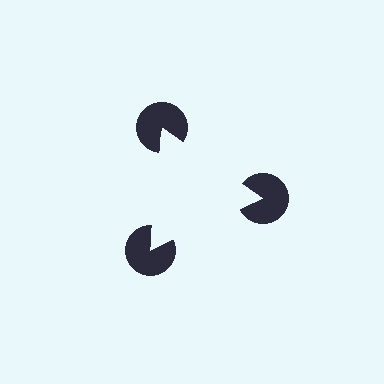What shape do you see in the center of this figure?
An illusory triangle — its edges are inferred from the aligned wedge cuts in the pac-man discs, not physically drawn.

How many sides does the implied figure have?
3 sides.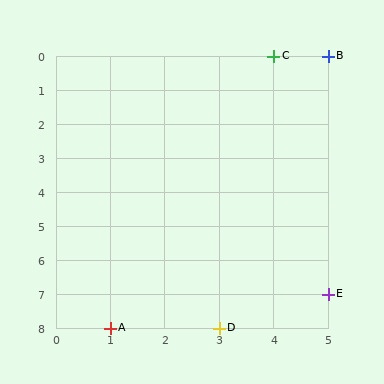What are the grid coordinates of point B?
Point B is at grid coordinates (5, 0).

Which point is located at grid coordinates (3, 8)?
Point D is at (3, 8).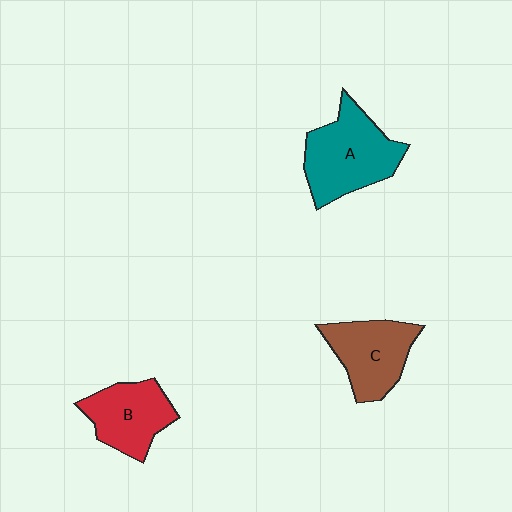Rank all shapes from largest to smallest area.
From largest to smallest: A (teal), C (brown), B (red).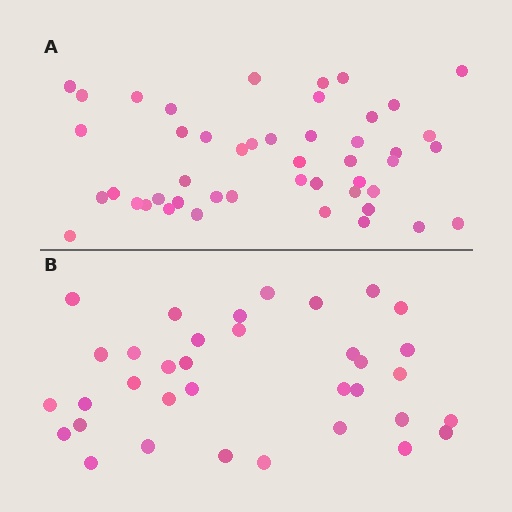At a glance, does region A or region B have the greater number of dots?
Region A (the top region) has more dots.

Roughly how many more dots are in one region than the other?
Region A has roughly 12 or so more dots than region B.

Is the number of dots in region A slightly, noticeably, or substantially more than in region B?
Region A has noticeably more, but not dramatically so. The ratio is roughly 1.3 to 1.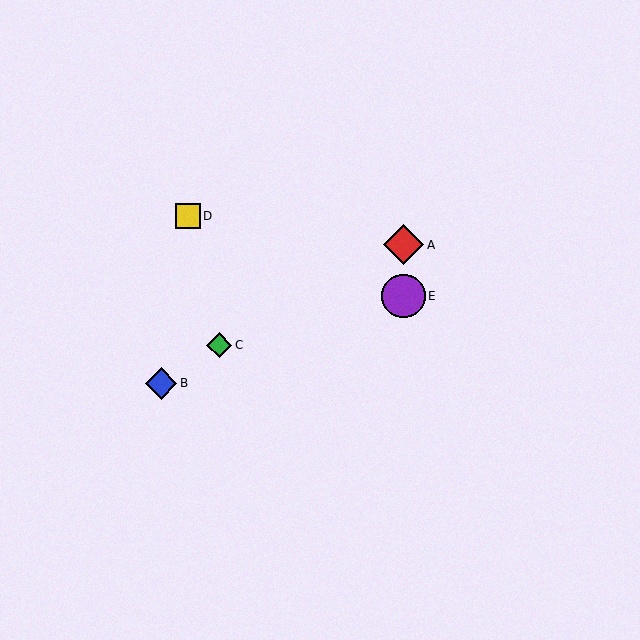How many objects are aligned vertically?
2 objects (A, E) are aligned vertically.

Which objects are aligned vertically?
Objects A, E are aligned vertically.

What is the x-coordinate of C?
Object C is at x≈219.